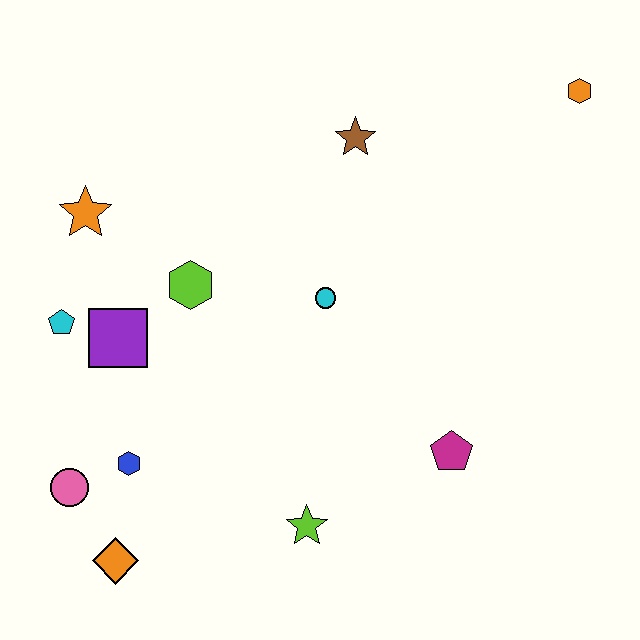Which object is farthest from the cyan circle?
The orange diamond is farthest from the cyan circle.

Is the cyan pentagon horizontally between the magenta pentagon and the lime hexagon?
No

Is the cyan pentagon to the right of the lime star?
No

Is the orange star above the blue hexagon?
Yes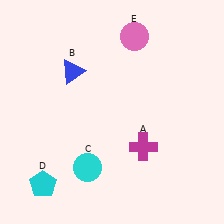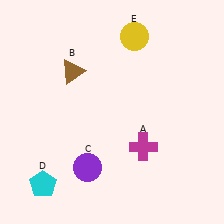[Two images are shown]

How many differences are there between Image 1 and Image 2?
There are 3 differences between the two images.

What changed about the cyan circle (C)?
In Image 1, C is cyan. In Image 2, it changed to purple.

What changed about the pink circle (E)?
In Image 1, E is pink. In Image 2, it changed to yellow.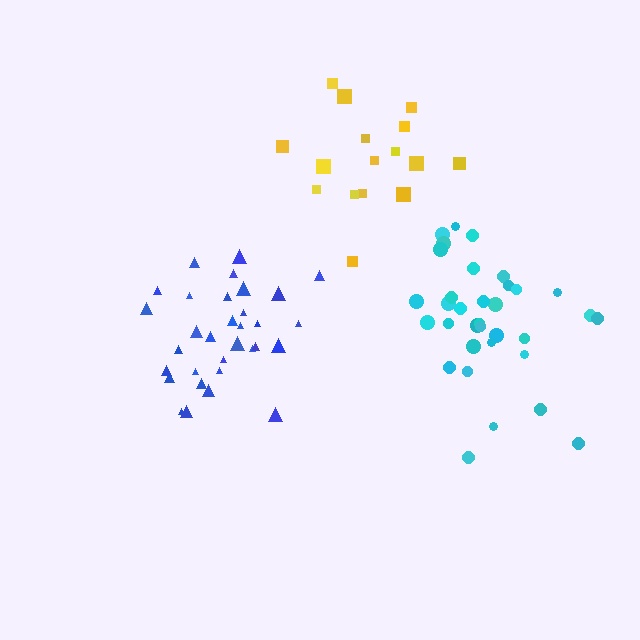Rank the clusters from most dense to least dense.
blue, cyan, yellow.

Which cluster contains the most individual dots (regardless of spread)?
Cyan (34).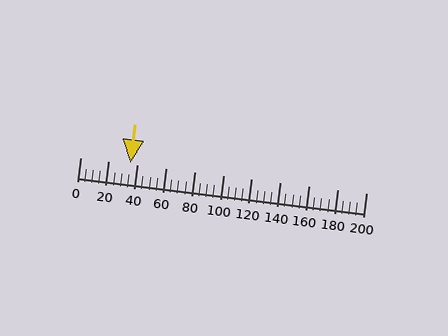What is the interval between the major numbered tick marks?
The major tick marks are spaced 20 units apart.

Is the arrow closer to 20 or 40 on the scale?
The arrow is closer to 40.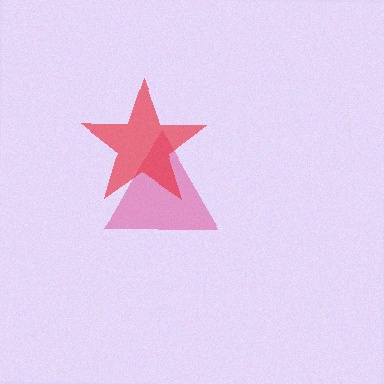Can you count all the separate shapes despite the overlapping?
Yes, there are 2 separate shapes.